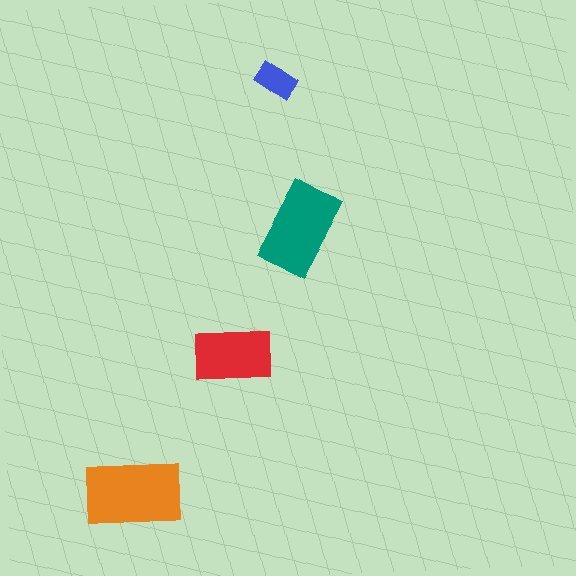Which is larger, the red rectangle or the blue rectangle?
The red one.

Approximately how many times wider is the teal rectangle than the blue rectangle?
About 2 times wider.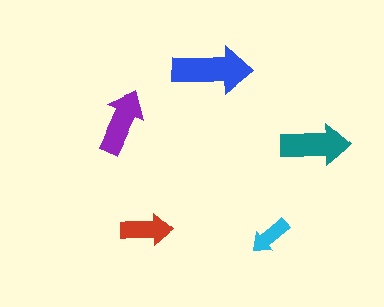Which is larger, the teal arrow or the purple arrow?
The teal one.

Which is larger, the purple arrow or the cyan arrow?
The purple one.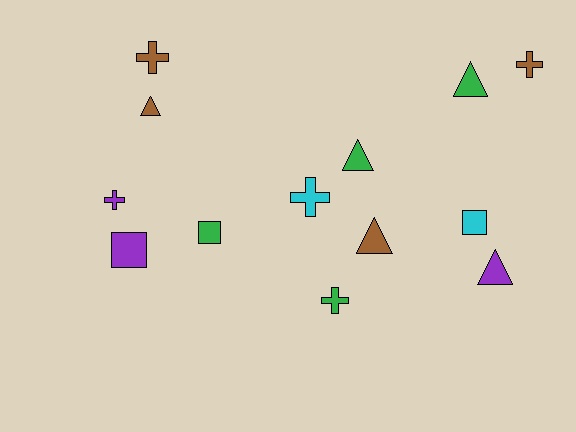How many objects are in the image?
There are 13 objects.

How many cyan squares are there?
There is 1 cyan square.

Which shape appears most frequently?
Triangle, with 5 objects.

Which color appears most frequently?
Green, with 4 objects.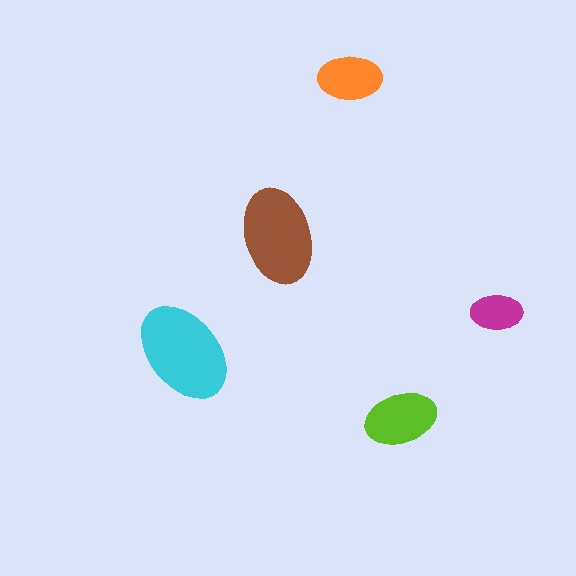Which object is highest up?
The orange ellipse is topmost.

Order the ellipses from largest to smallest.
the cyan one, the brown one, the lime one, the orange one, the magenta one.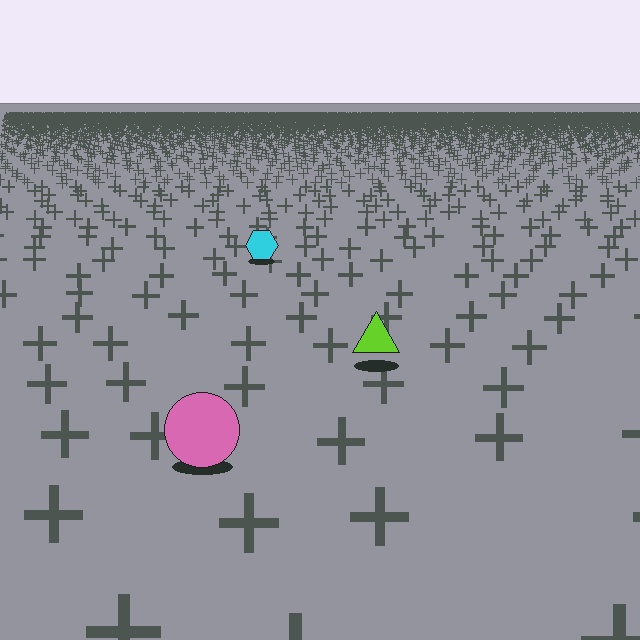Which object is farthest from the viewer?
The cyan hexagon is farthest from the viewer. It appears smaller and the ground texture around it is denser.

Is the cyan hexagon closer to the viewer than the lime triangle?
No. The lime triangle is closer — you can tell from the texture gradient: the ground texture is coarser near it.